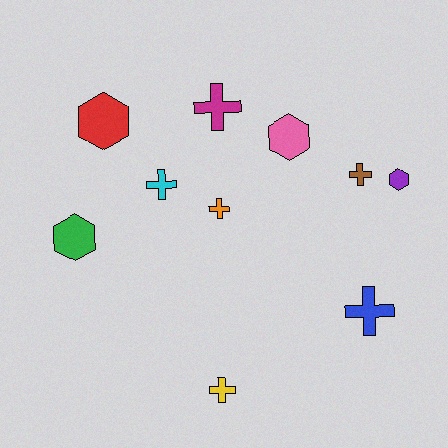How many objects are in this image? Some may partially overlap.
There are 10 objects.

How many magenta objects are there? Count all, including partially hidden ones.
There is 1 magenta object.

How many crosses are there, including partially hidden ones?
There are 6 crosses.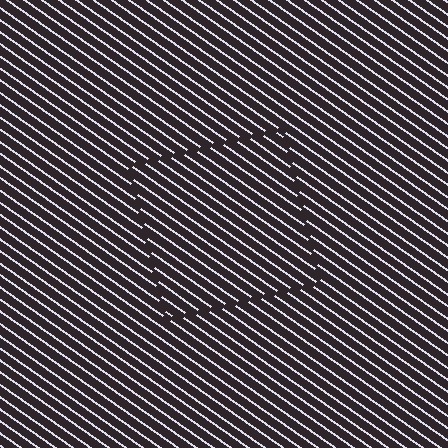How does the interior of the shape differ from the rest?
The interior of the shape contains the same grating, shifted by half a period — the contour is defined by the phase discontinuity where line-ends from the inner and outer gratings abut.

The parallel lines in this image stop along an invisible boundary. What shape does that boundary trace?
An illusory square. The interior of the shape contains the same grating, shifted by half a period — the contour is defined by the phase discontinuity where line-ends from the inner and outer gratings abut.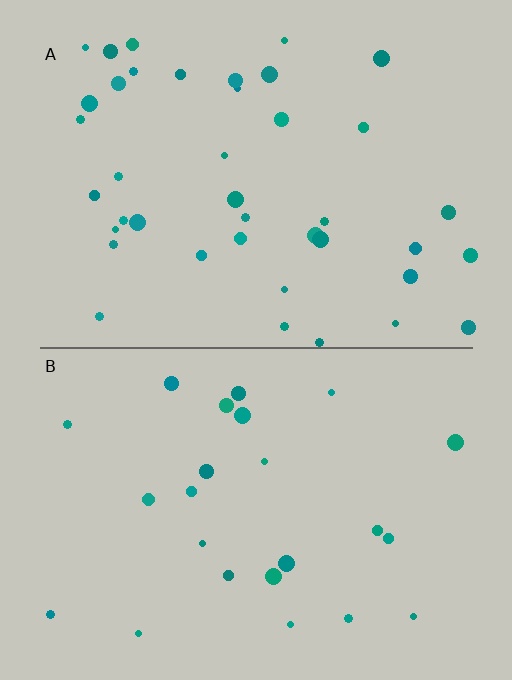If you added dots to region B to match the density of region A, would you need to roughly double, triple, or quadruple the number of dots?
Approximately double.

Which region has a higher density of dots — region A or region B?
A (the top).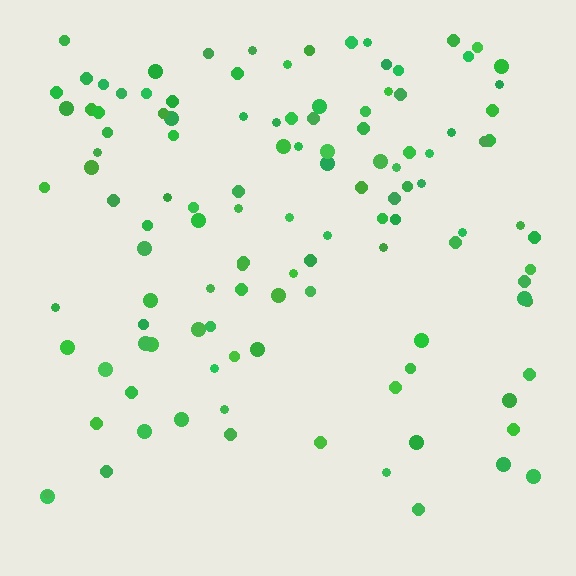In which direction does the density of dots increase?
From bottom to top, with the top side densest.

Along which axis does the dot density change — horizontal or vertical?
Vertical.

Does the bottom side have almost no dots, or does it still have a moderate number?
Still a moderate number, just noticeably fewer than the top.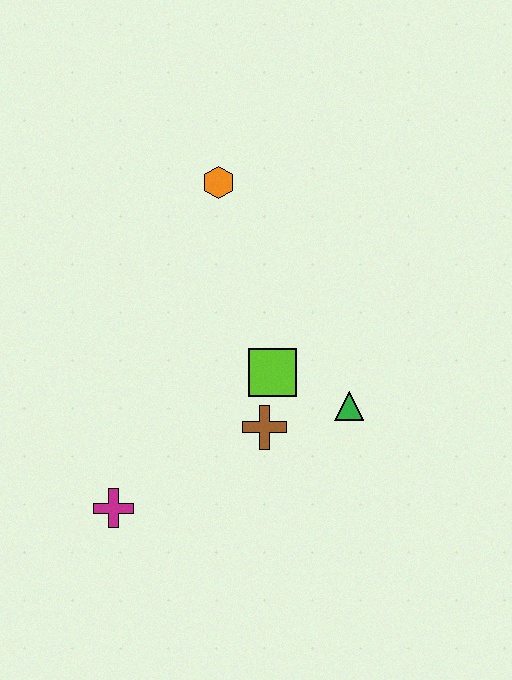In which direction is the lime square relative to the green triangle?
The lime square is to the left of the green triangle.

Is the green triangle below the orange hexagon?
Yes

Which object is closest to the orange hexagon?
The lime square is closest to the orange hexagon.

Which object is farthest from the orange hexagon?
The magenta cross is farthest from the orange hexagon.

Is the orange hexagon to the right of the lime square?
No